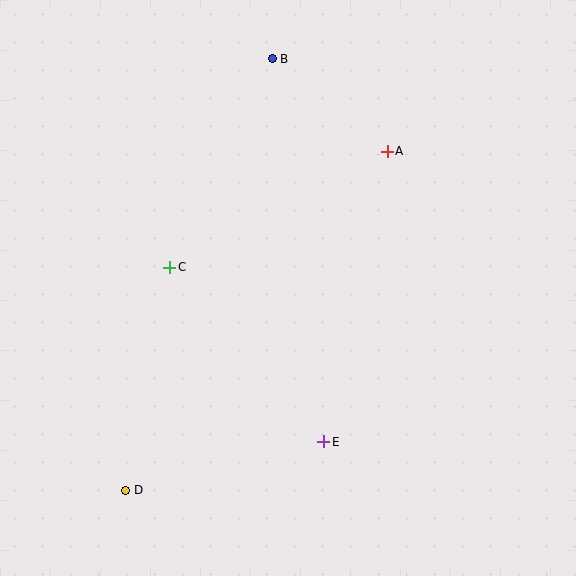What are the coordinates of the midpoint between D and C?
The midpoint between D and C is at (148, 379).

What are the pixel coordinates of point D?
Point D is at (126, 490).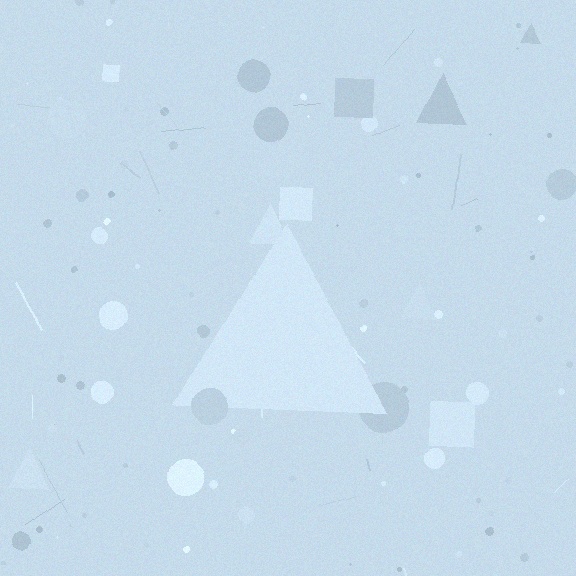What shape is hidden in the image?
A triangle is hidden in the image.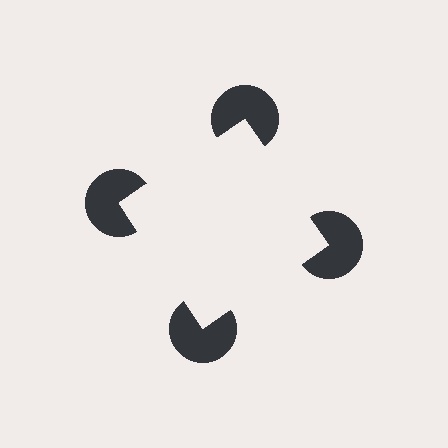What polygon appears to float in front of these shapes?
An illusory square — its edges are inferred from the aligned wedge cuts in the pac-man discs, not physically drawn.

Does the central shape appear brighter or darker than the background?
It typically appears slightly brighter than the background, even though no actual brightness change is drawn.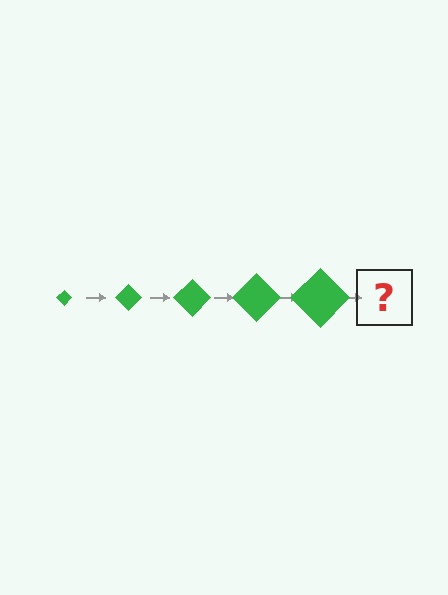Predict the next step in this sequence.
The next step is a green diamond, larger than the previous one.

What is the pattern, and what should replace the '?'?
The pattern is that the diamond gets progressively larger each step. The '?' should be a green diamond, larger than the previous one.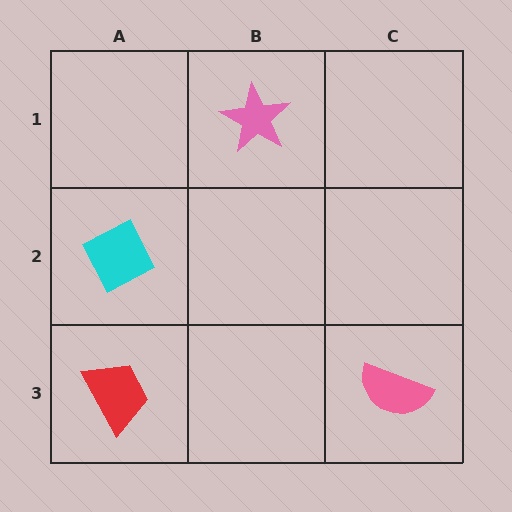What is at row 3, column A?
A red trapezoid.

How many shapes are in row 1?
1 shape.